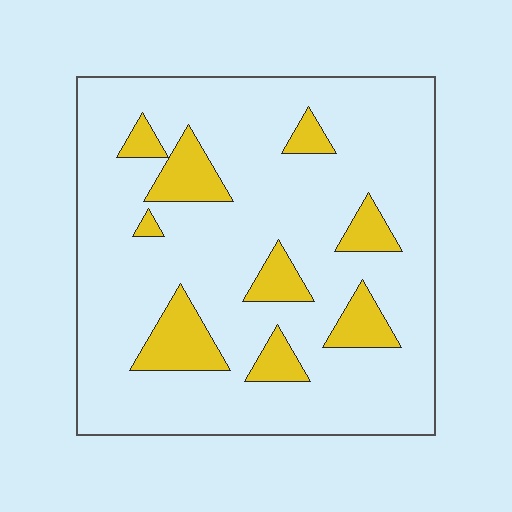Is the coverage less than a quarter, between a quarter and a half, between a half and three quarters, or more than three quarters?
Less than a quarter.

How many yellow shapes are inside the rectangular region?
9.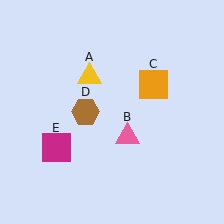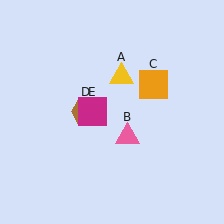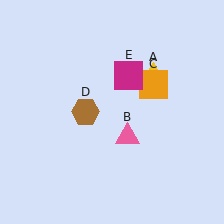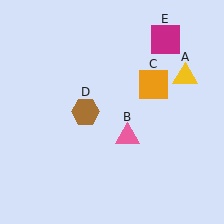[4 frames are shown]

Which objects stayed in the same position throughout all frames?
Pink triangle (object B) and orange square (object C) and brown hexagon (object D) remained stationary.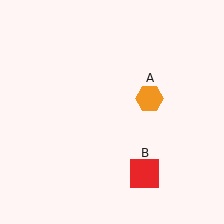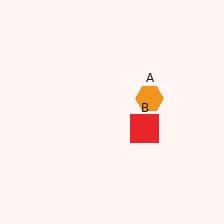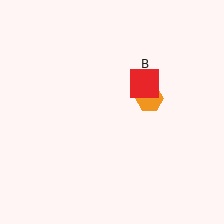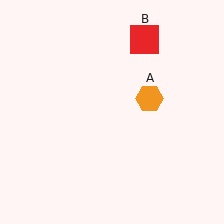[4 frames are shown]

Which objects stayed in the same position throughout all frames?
Orange hexagon (object A) remained stationary.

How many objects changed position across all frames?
1 object changed position: red square (object B).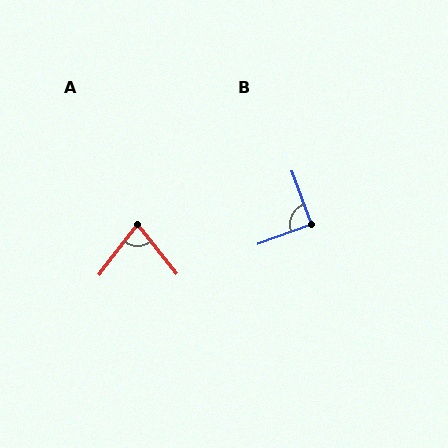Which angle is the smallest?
A, at approximately 76 degrees.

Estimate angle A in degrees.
Approximately 76 degrees.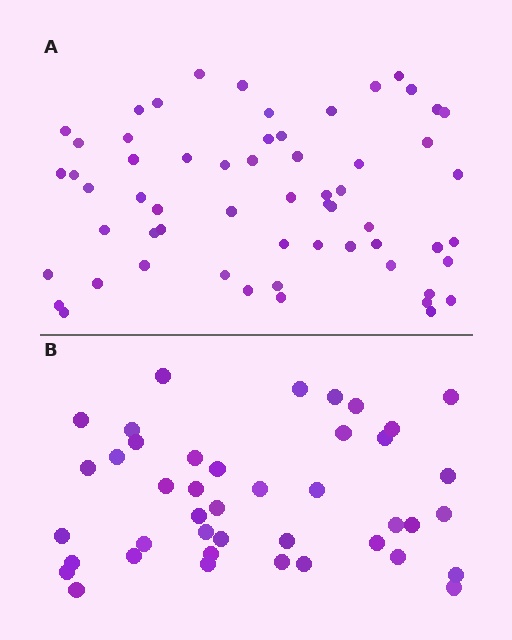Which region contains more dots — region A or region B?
Region A (the top region) has more dots.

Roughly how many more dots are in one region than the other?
Region A has approximately 20 more dots than region B.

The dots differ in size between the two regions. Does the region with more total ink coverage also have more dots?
No. Region B has more total ink coverage because its dots are larger, but region A actually contains more individual dots. Total area can be misleading — the number of items is what matters here.